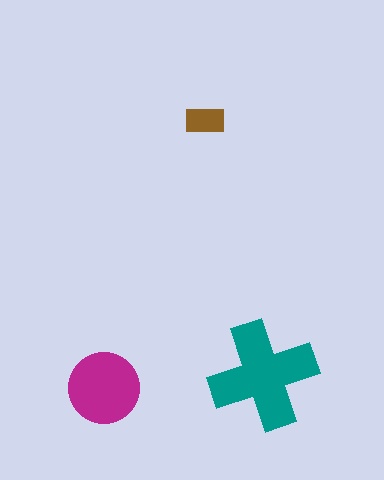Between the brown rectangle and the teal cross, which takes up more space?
The teal cross.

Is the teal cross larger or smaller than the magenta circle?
Larger.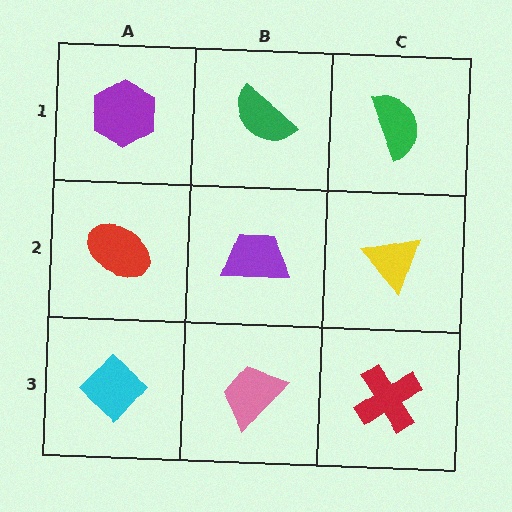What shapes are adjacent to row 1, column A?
A red ellipse (row 2, column A), a green semicircle (row 1, column B).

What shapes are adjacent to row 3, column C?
A yellow triangle (row 2, column C), a pink trapezoid (row 3, column B).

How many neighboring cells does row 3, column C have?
2.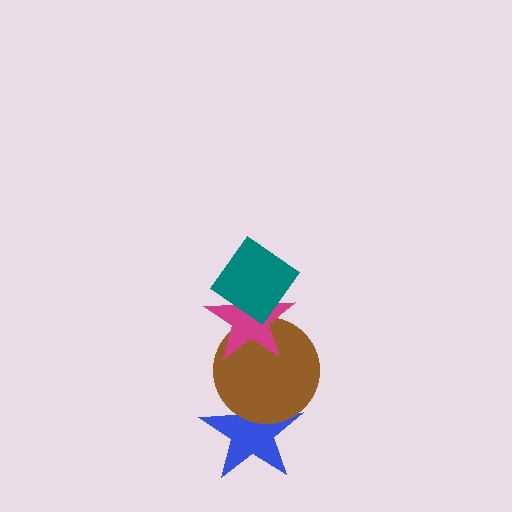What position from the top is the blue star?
The blue star is 4th from the top.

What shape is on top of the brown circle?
The magenta star is on top of the brown circle.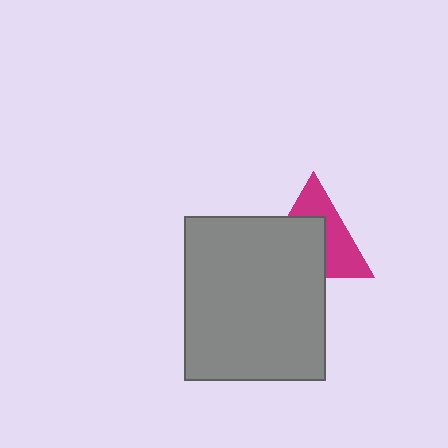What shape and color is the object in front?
The object in front is a gray rectangle.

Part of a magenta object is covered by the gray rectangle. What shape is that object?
It is a triangle.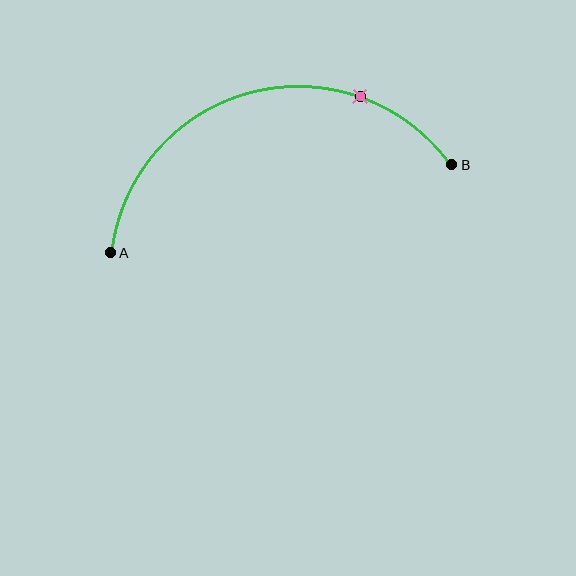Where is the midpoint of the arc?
The arc midpoint is the point on the curve farthest from the straight line joining A and B. It sits above that line.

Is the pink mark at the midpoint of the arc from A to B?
No. The pink mark lies on the arc but is closer to endpoint B. The arc midpoint would be at the point on the curve equidistant along the arc from both A and B.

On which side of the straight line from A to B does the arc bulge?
The arc bulges above the straight line connecting A and B.